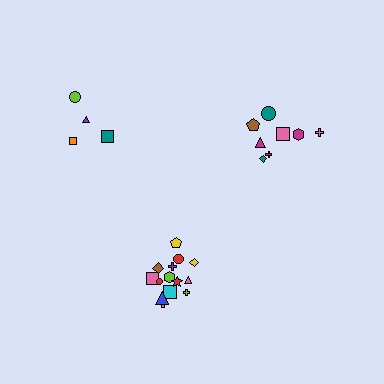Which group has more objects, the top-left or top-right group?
The top-right group.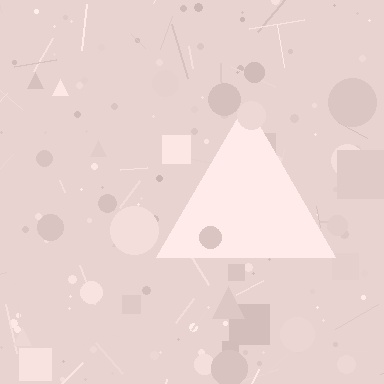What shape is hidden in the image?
A triangle is hidden in the image.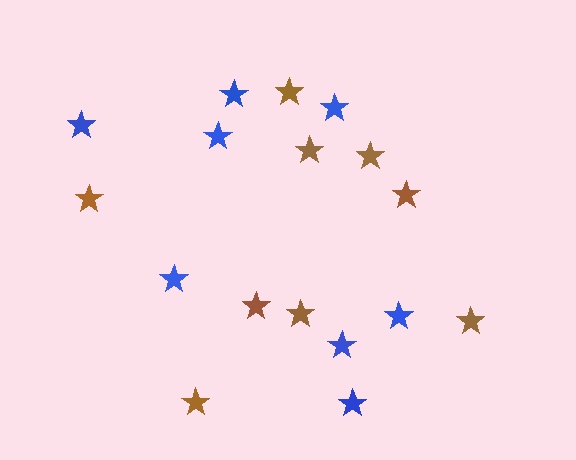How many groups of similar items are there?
There are 2 groups: one group of brown stars (9) and one group of blue stars (8).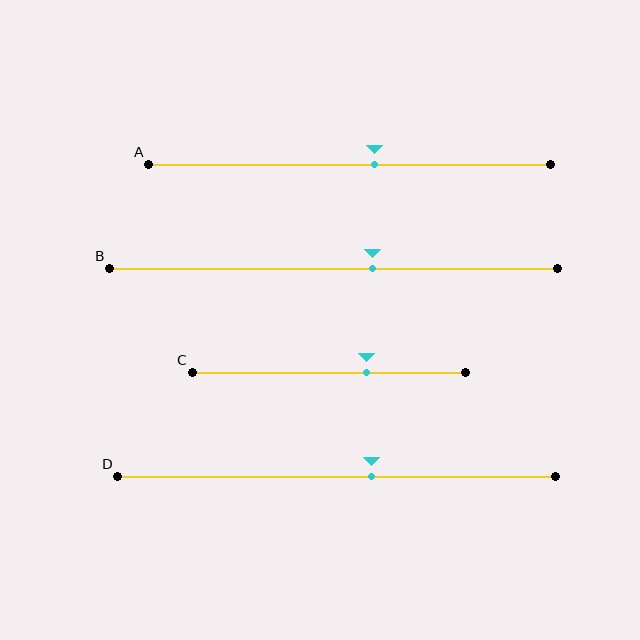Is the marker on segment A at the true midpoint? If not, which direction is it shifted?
No, the marker on segment A is shifted to the right by about 6% of the segment length.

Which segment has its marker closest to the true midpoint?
Segment A has its marker closest to the true midpoint.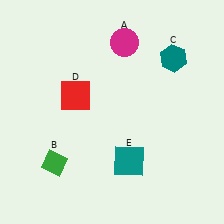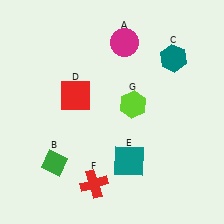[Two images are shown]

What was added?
A red cross (F), a lime hexagon (G) were added in Image 2.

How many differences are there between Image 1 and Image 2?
There are 2 differences between the two images.